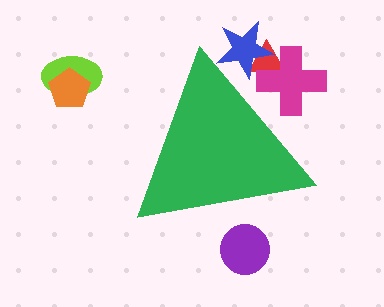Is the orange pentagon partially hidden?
No, the orange pentagon is fully visible.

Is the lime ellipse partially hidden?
No, the lime ellipse is fully visible.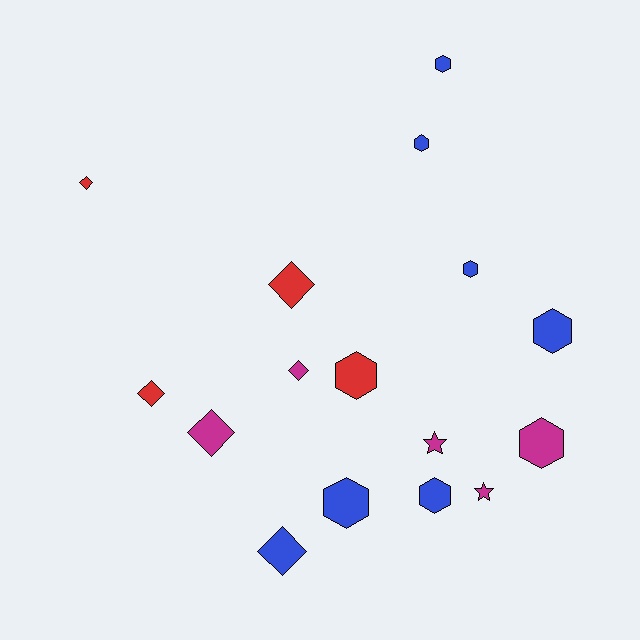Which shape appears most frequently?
Hexagon, with 8 objects.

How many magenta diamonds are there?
There are 2 magenta diamonds.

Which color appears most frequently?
Blue, with 7 objects.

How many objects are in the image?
There are 16 objects.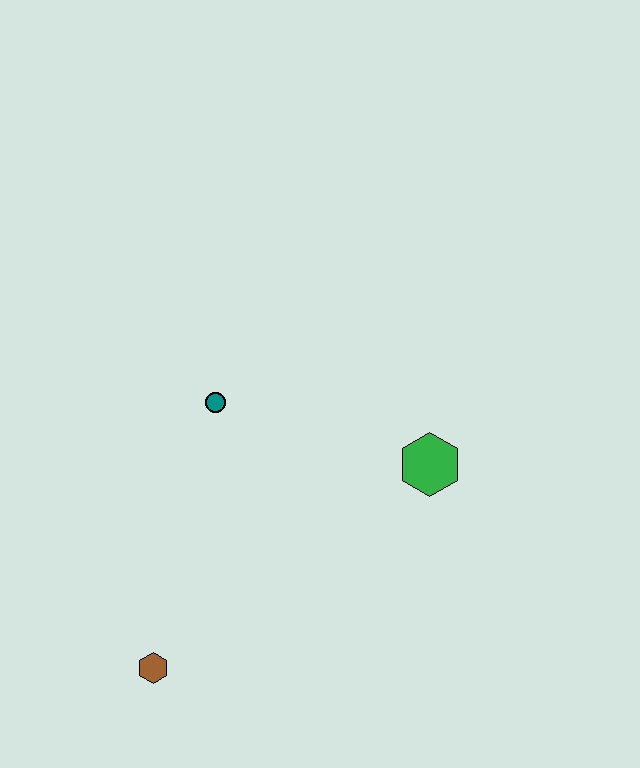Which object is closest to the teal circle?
The green hexagon is closest to the teal circle.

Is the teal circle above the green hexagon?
Yes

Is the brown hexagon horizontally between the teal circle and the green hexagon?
No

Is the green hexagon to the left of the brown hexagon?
No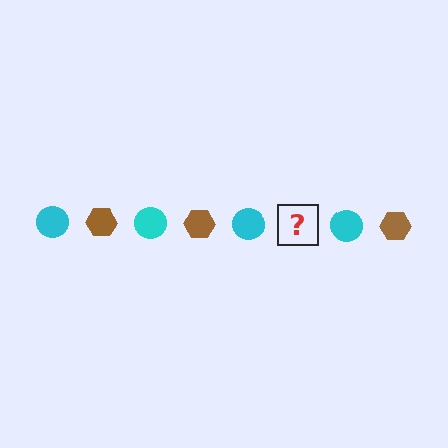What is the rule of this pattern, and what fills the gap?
The rule is that the pattern alternates between cyan circle and brown hexagon. The gap should be filled with a brown hexagon.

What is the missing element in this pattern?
The missing element is a brown hexagon.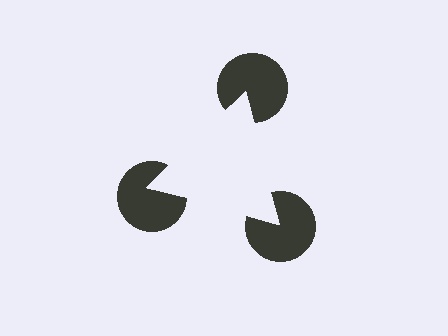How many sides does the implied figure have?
3 sides.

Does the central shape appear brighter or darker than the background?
It typically appears slightly brighter than the background, even though no actual brightness change is drawn.